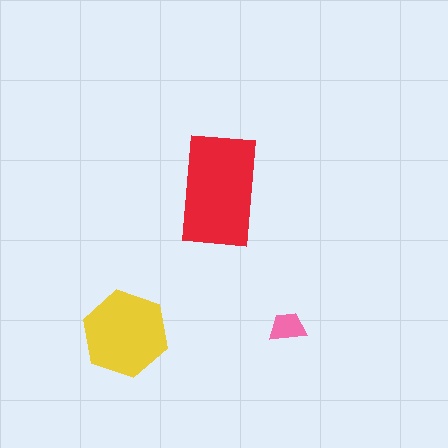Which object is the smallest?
The pink trapezoid.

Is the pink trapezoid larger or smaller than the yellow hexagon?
Smaller.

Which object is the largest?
The red rectangle.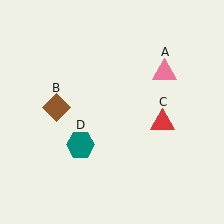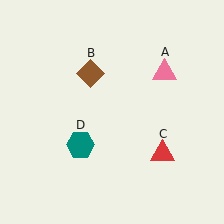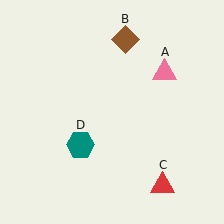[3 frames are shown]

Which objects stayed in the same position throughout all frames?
Pink triangle (object A) and teal hexagon (object D) remained stationary.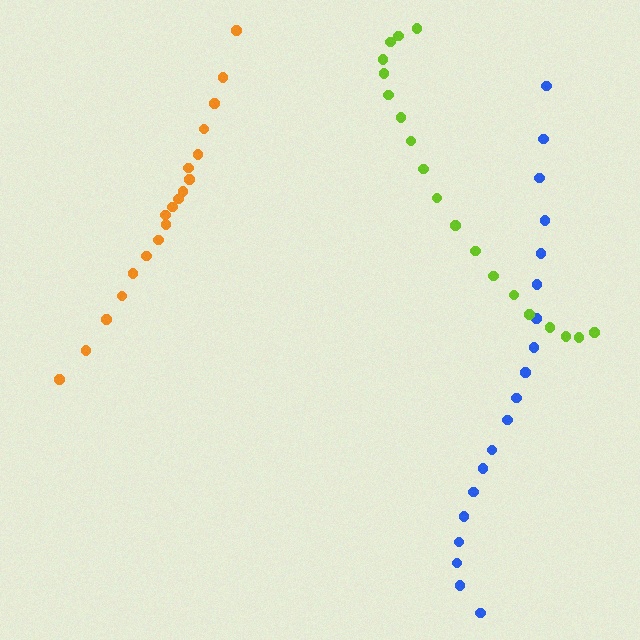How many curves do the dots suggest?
There are 3 distinct paths.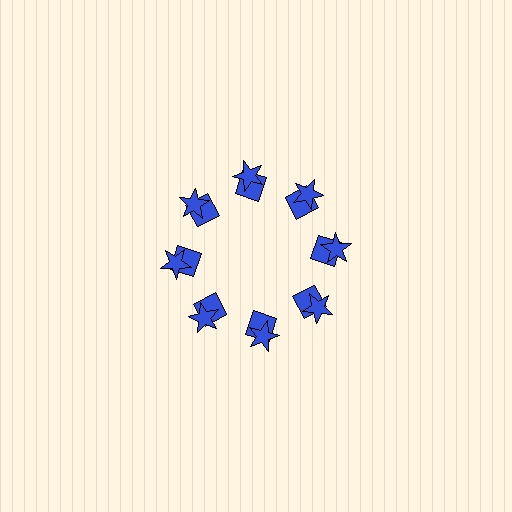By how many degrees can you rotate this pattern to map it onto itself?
The pattern maps onto itself every 45 degrees of rotation.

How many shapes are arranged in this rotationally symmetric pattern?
There are 16 shapes, arranged in 8 groups of 2.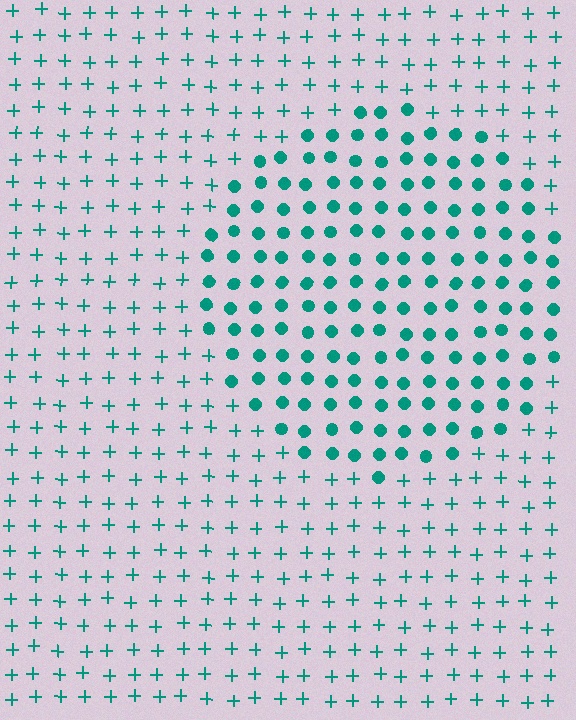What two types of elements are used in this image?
The image uses circles inside the circle region and plus signs outside it.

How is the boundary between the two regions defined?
The boundary is defined by a change in element shape: circles inside vs. plus signs outside. All elements share the same color and spacing.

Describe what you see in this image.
The image is filled with small teal elements arranged in a uniform grid. A circle-shaped region contains circles, while the surrounding area contains plus signs. The boundary is defined purely by the change in element shape.